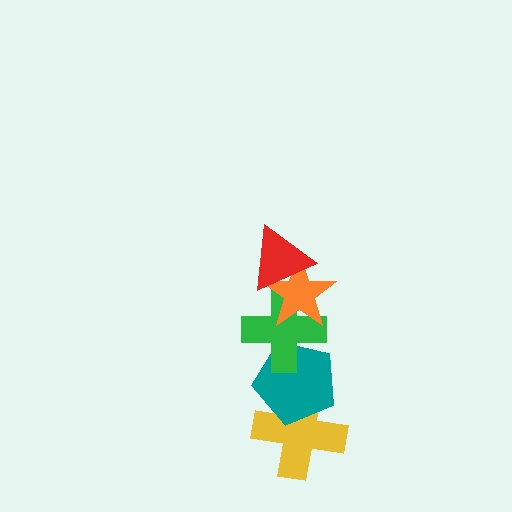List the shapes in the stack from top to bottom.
From top to bottom: the red triangle, the orange star, the green cross, the teal pentagon, the yellow cross.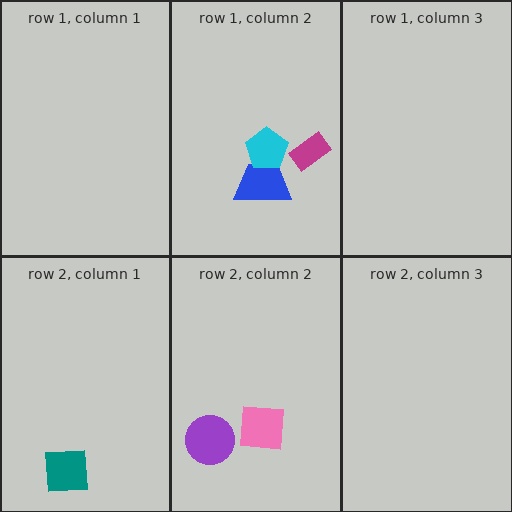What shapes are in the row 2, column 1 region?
The teal square.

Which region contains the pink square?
The row 2, column 2 region.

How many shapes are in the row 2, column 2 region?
2.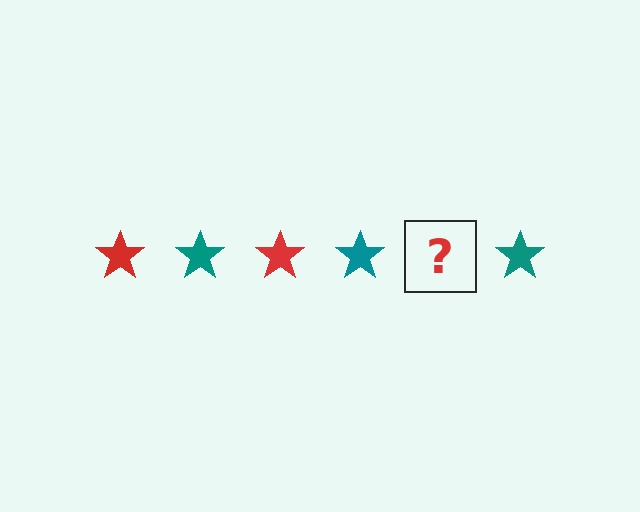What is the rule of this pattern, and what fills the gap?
The rule is that the pattern cycles through red, teal stars. The gap should be filled with a red star.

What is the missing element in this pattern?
The missing element is a red star.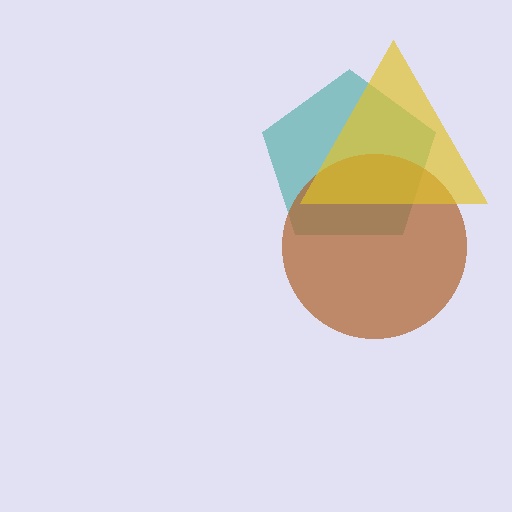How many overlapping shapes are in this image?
There are 3 overlapping shapes in the image.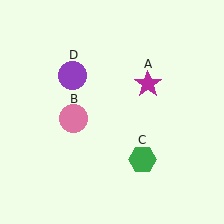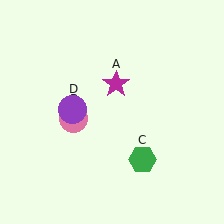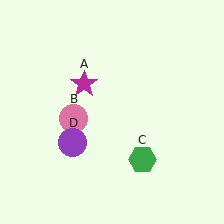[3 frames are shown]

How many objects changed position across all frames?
2 objects changed position: magenta star (object A), purple circle (object D).